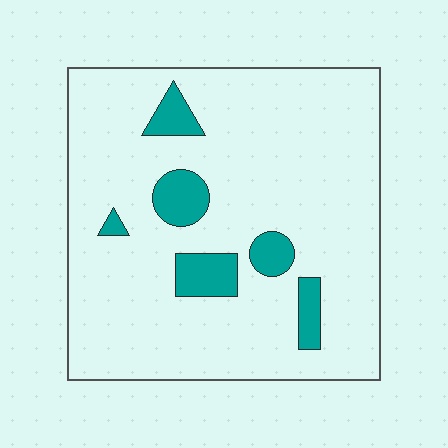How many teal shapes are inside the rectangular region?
6.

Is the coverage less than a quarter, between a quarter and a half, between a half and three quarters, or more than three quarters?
Less than a quarter.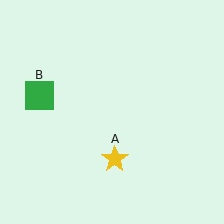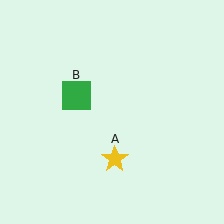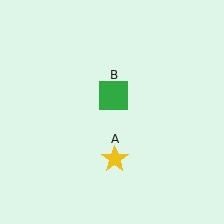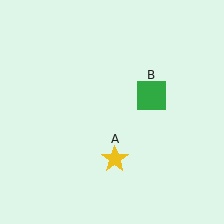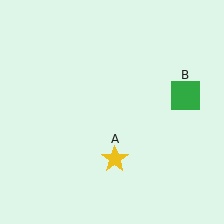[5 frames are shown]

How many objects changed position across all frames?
1 object changed position: green square (object B).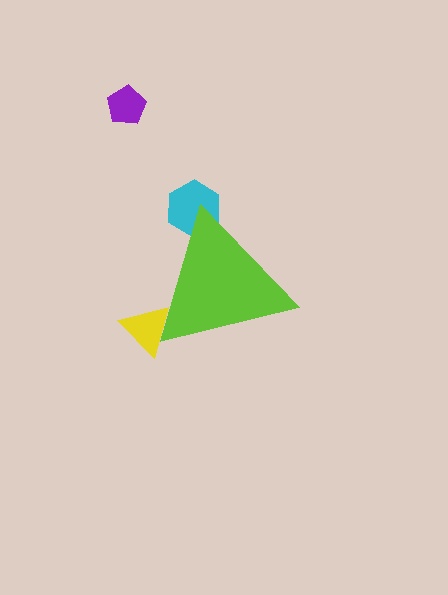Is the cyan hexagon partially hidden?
Yes, the cyan hexagon is partially hidden behind the lime triangle.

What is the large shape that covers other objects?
A lime triangle.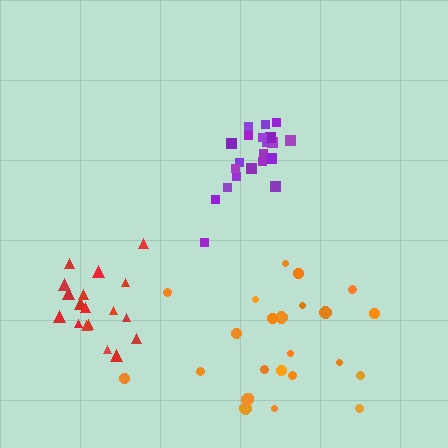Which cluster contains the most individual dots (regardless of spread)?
Orange (24).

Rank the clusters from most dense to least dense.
purple, red, orange.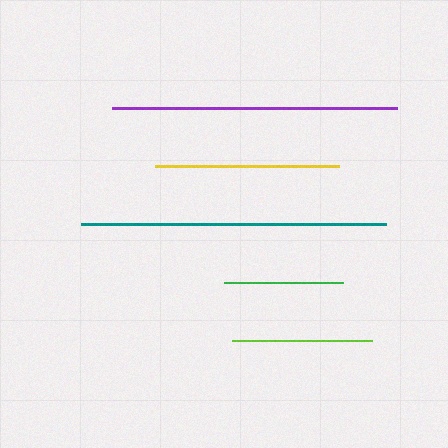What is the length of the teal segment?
The teal segment is approximately 305 pixels long.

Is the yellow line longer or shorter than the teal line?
The teal line is longer than the yellow line.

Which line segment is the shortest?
The green line is the shortest at approximately 119 pixels.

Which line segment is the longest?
The teal line is the longest at approximately 305 pixels.